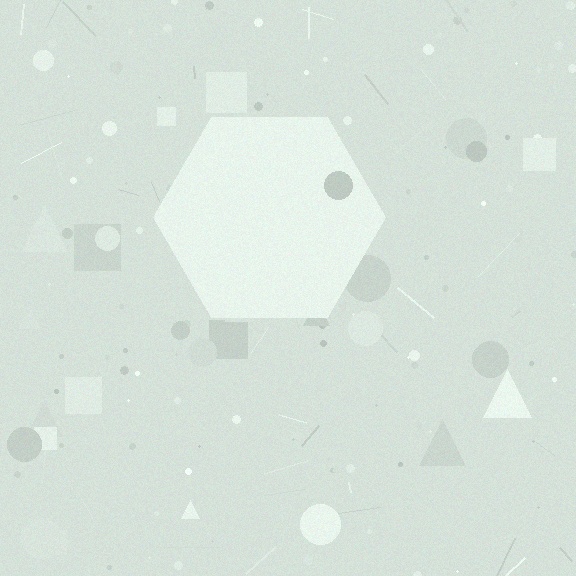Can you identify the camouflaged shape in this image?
The camouflaged shape is a hexagon.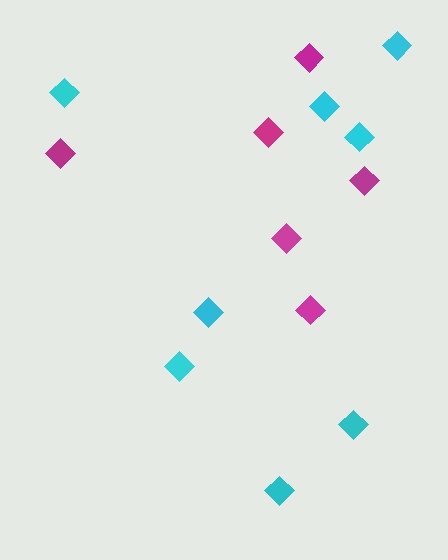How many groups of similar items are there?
There are 2 groups: one group of cyan diamonds (8) and one group of magenta diamonds (6).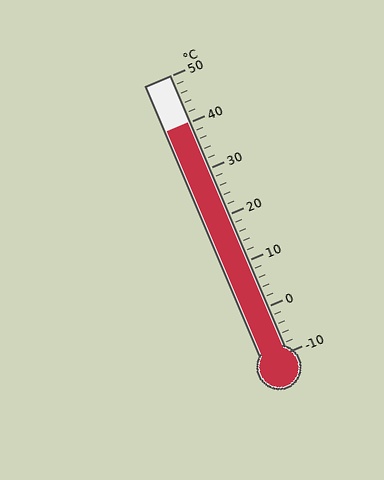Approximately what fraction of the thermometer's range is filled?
The thermometer is filled to approximately 85% of its range.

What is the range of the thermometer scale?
The thermometer scale ranges from -10°C to 50°C.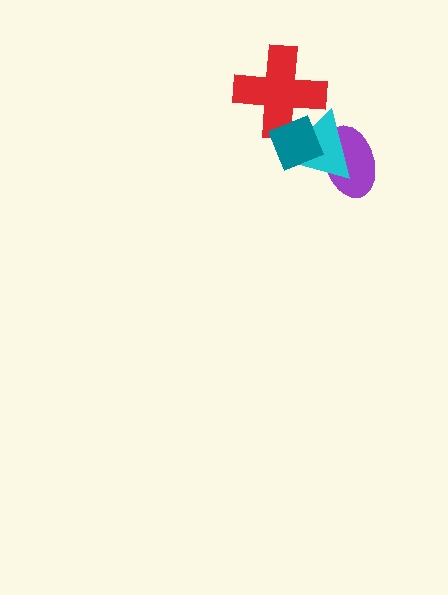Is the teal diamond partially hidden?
No, no other shape covers it.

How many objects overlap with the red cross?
2 objects overlap with the red cross.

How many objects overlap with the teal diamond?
3 objects overlap with the teal diamond.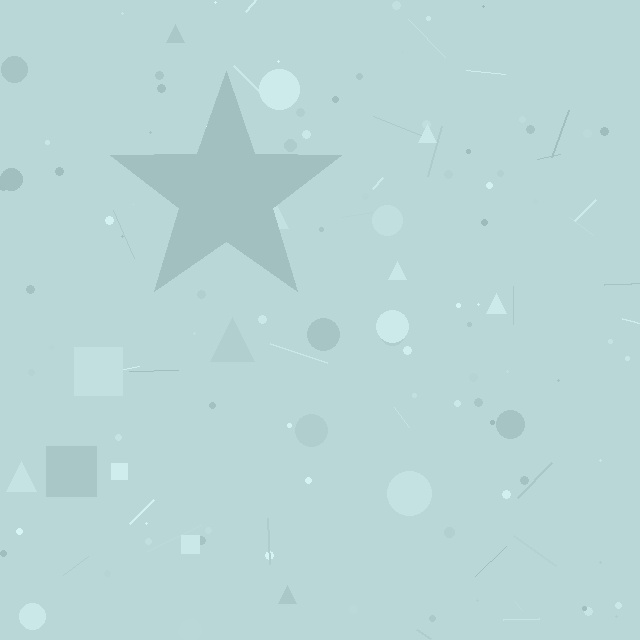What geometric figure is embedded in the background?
A star is embedded in the background.